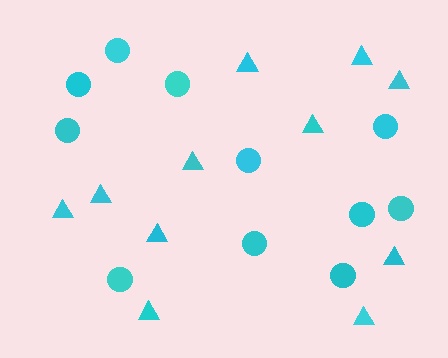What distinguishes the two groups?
There are 2 groups: one group of triangles (11) and one group of circles (11).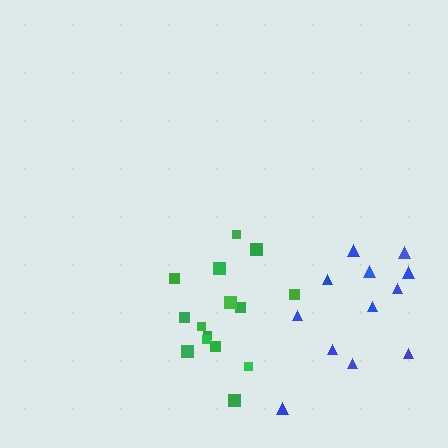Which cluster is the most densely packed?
Green.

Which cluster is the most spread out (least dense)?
Blue.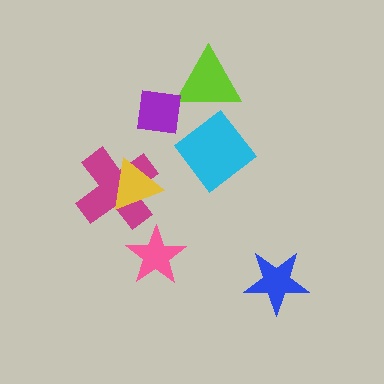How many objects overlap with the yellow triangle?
1 object overlaps with the yellow triangle.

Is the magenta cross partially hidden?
Yes, it is partially covered by another shape.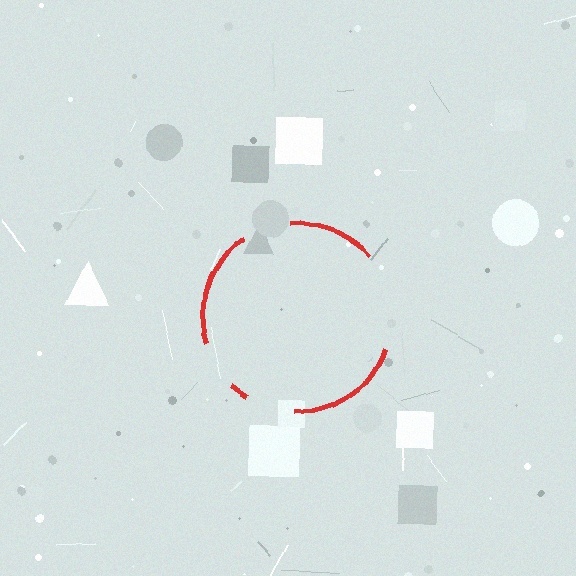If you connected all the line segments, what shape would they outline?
They would outline a circle.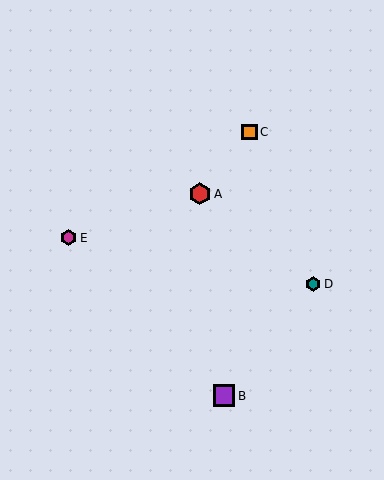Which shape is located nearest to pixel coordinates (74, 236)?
The magenta hexagon (labeled E) at (69, 238) is nearest to that location.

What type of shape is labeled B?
Shape B is a purple square.